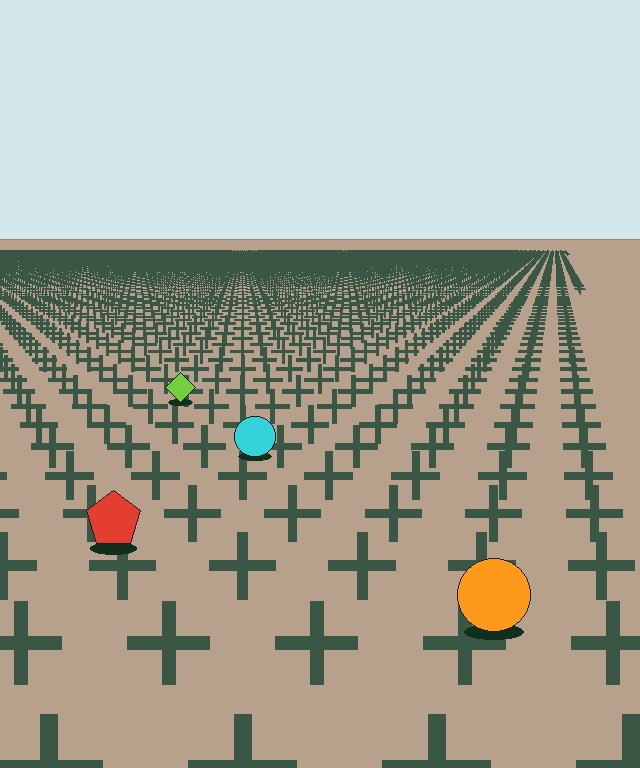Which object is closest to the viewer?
The orange circle is closest. The texture marks near it are larger and more spread out.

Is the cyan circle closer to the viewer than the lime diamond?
Yes. The cyan circle is closer — you can tell from the texture gradient: the ground texture is coarser near it.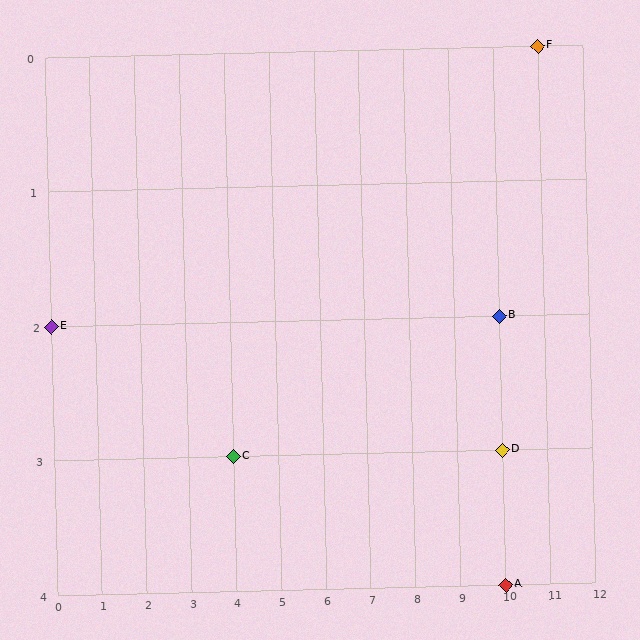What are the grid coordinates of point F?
Point F is at grid coordinates (11, 0).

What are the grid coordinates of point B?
Point B is at grid coordinates (10, 2).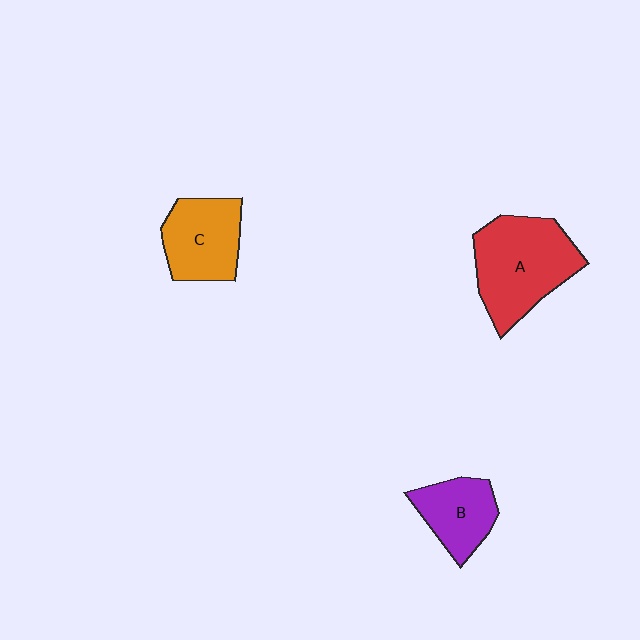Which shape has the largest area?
Shape A (red).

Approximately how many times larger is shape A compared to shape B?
Approximately 1.7 times.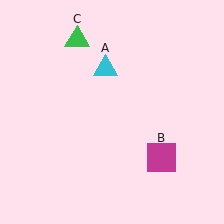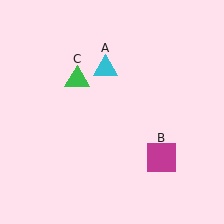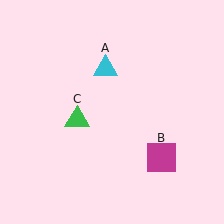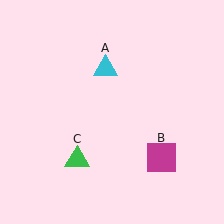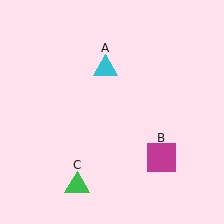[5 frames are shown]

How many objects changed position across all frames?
1 object changed position: green triangle (object C).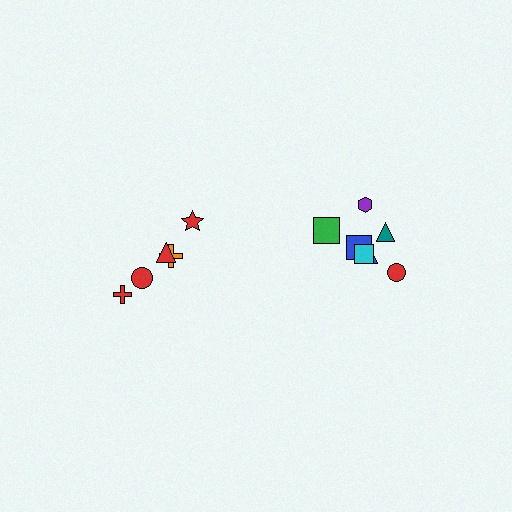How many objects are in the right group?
There are 8 objects.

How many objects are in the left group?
There are 5 objects.